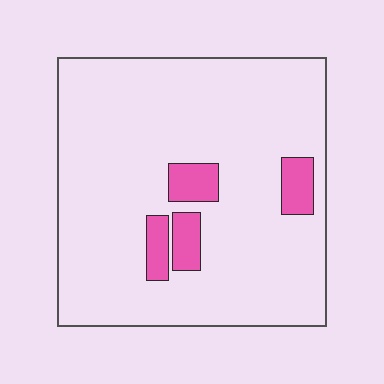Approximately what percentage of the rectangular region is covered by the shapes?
Approximately 10%.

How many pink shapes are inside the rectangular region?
4.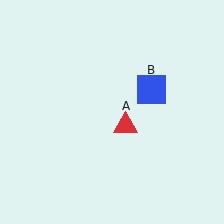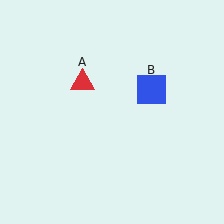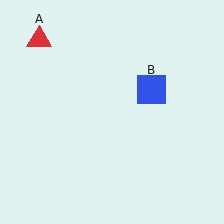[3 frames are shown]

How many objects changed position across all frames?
1 object changed position: red triangle (object A).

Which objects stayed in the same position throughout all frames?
Blue square (object B) remained stationary.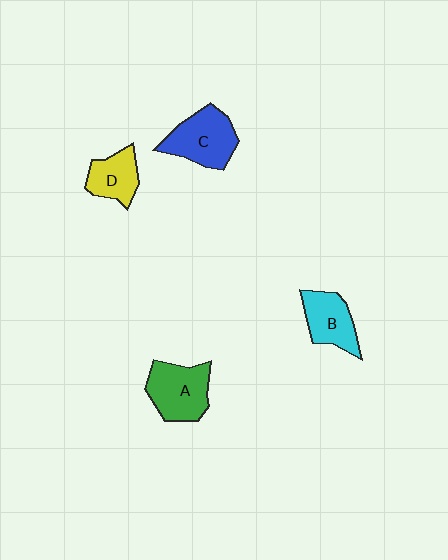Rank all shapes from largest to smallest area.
From largest to smallest: C (blue), A (green), B (cyan), D (yellow).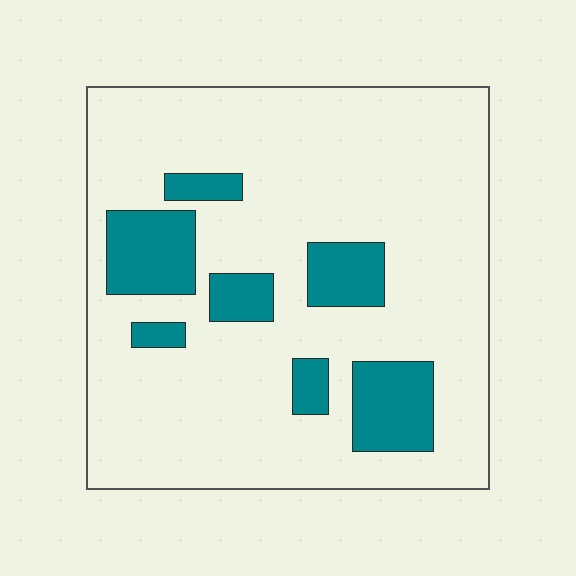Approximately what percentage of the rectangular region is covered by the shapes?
Approximately 20%.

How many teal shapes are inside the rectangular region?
7.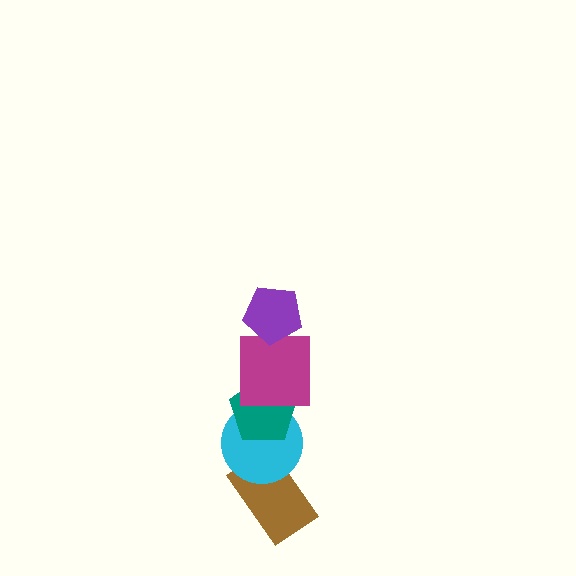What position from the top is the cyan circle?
The cyan circle is 4th from the top.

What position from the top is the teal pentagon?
The teal pentagon is 3rd from the top.